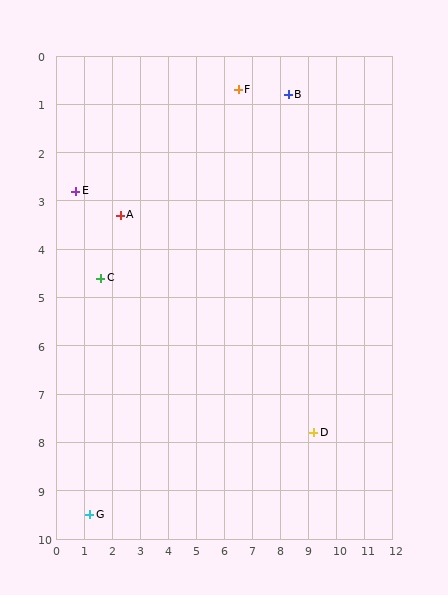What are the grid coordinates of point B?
Point B is at approximately (8.3, 0.8).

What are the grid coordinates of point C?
Point C is at approximately (1.6, 4.6).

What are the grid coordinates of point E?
Point E is at approximately (0.7, 2.8).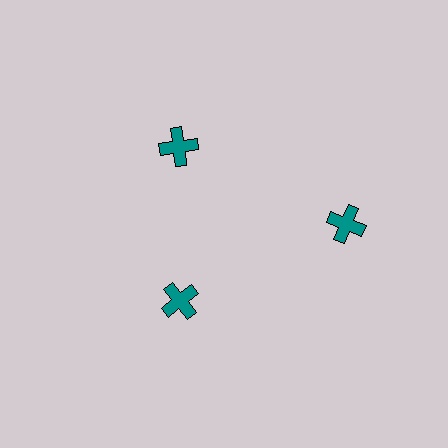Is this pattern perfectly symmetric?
No. The 3 teal crosses are arranged in a ring, but one element near the 3 o'clock position is pushed outward from the center, breaking the 3-fold rotational symmetry.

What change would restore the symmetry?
The symmetry would be restored by moving it inward, back onto the ring so that all 3 crosses sit at equal angles and equal distance from the center.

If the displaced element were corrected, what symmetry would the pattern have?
It would have 3-fold rotational symmetry — the pattern would map onto itself every 120 degrees.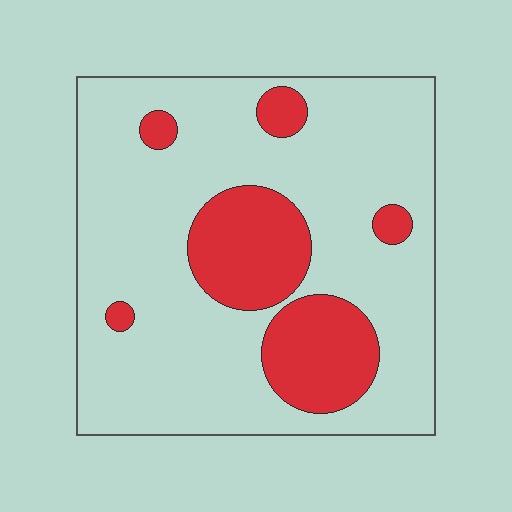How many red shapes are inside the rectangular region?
6.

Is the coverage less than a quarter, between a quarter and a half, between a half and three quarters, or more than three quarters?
Less than a quarter.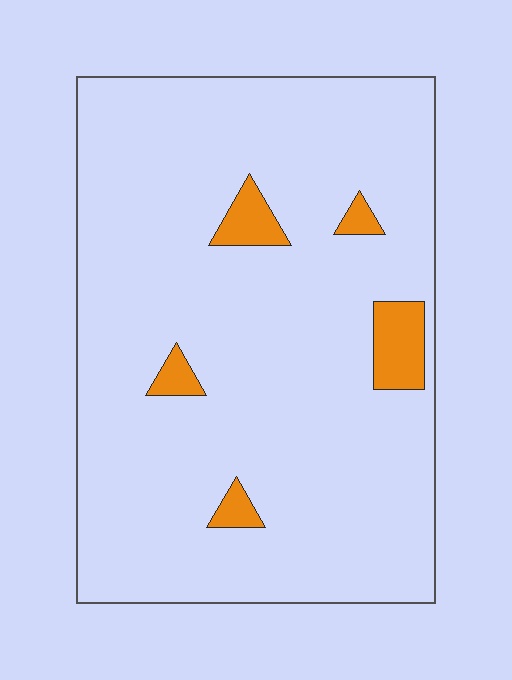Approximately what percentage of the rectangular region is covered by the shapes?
Approximately 5%.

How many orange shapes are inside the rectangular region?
5.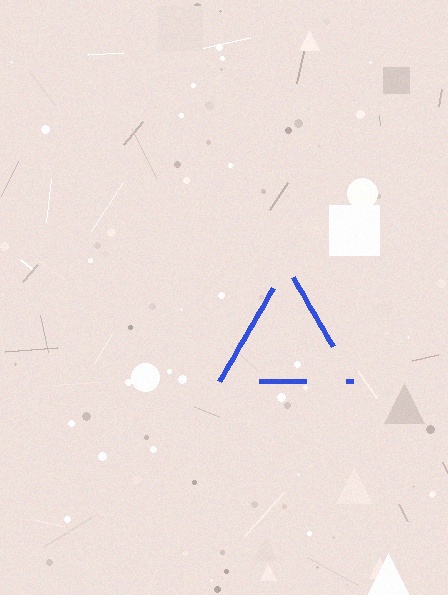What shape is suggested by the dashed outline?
The dashed outline suggests a triangle.